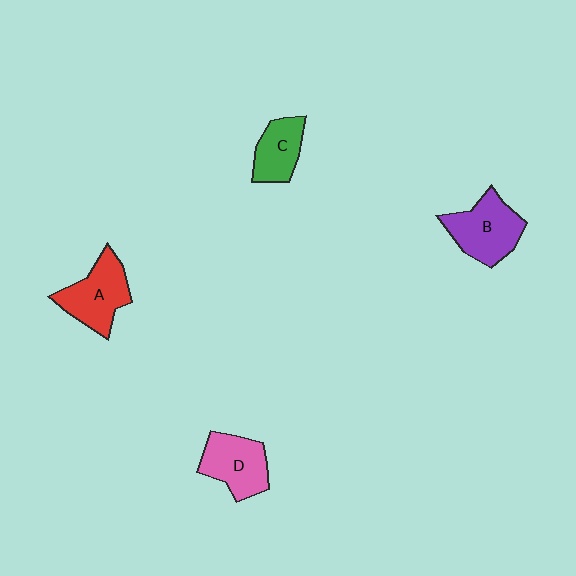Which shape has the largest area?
Shape B (purple).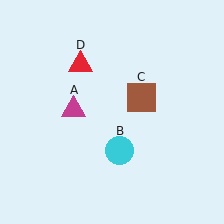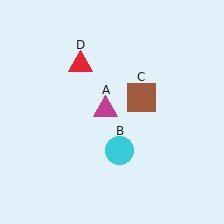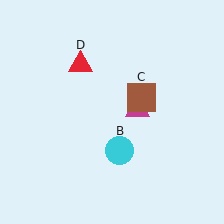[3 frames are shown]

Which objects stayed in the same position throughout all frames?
Cyan circle (object B) and brown square (object C) and red triangle (object D) remained stationary.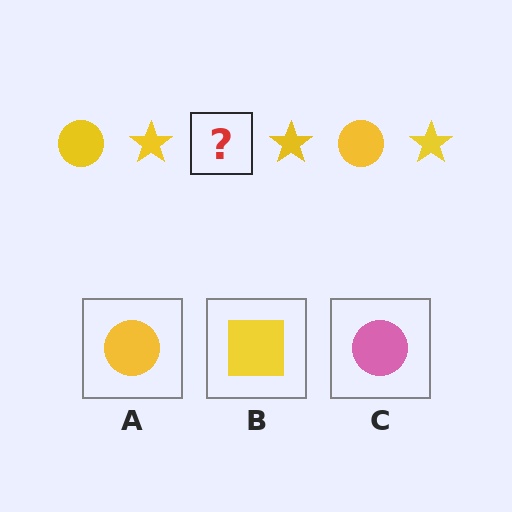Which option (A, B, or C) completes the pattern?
A.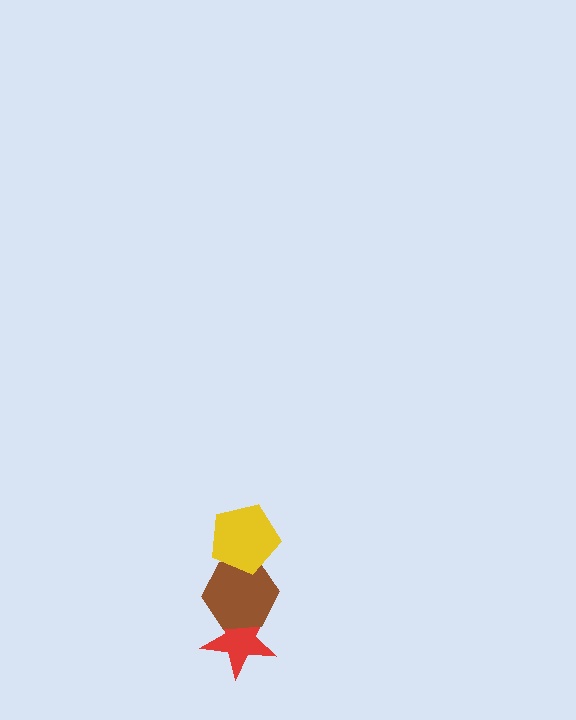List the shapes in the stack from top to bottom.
From top to bottom: the yellow pentagon, the brown hexagon, the red star.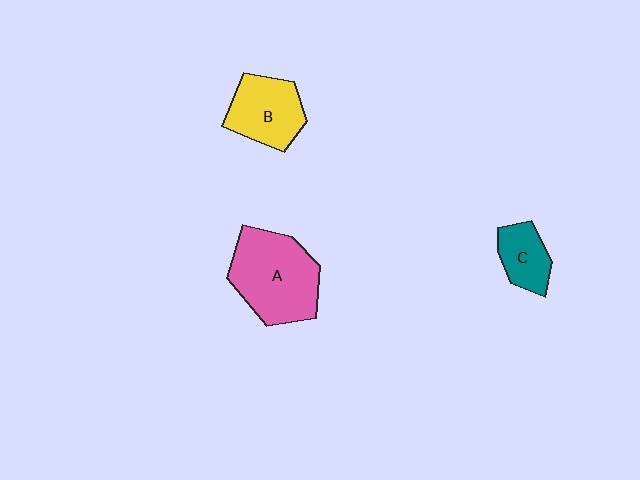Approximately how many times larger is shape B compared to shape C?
Approximately 1.5 times.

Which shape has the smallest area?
Shape C (teal).